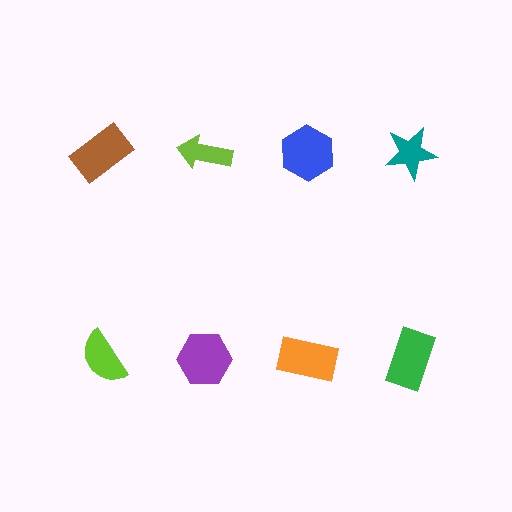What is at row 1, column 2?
A lime arrow.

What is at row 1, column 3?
A blue hexagon.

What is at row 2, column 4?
A green rectangle.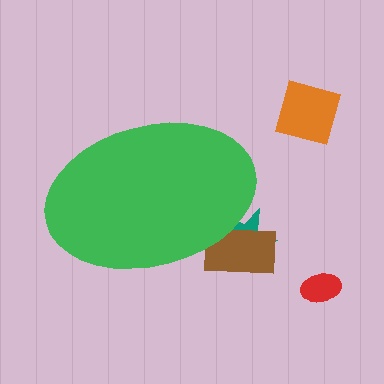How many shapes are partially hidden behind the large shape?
2 shapes are partially hidden.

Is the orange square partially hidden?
No, the orange square is fully visible.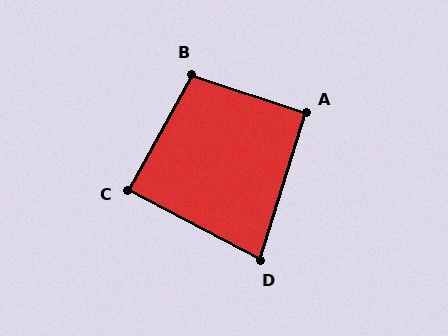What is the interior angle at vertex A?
Approximately 91 degrees (approximately right).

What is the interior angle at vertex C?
Approximately 89 degrees (approximately right).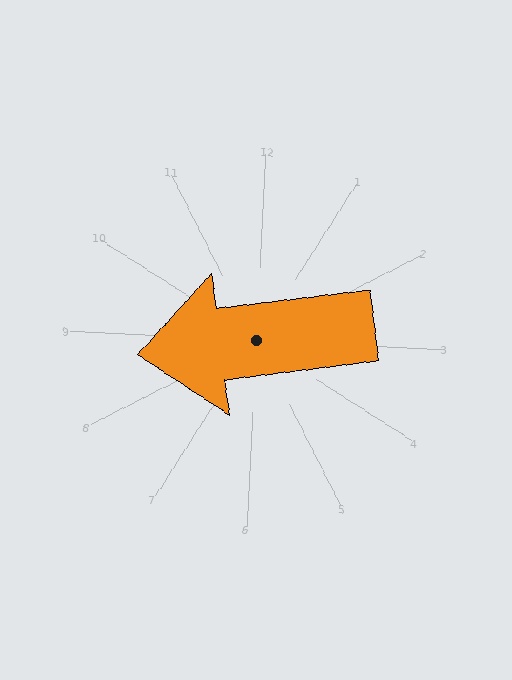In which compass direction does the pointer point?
West.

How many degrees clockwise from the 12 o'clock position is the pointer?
Approximately 260 degrees.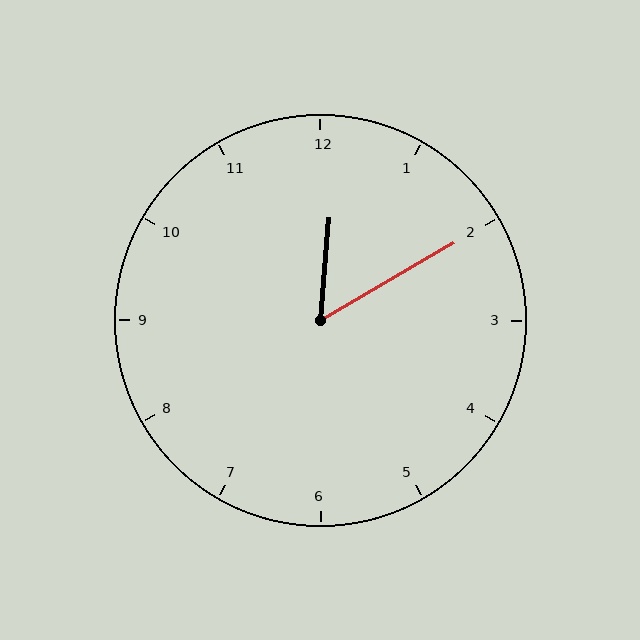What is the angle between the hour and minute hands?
Approximately 55 degrees.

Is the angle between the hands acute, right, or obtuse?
It is acute.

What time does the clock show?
12:10.